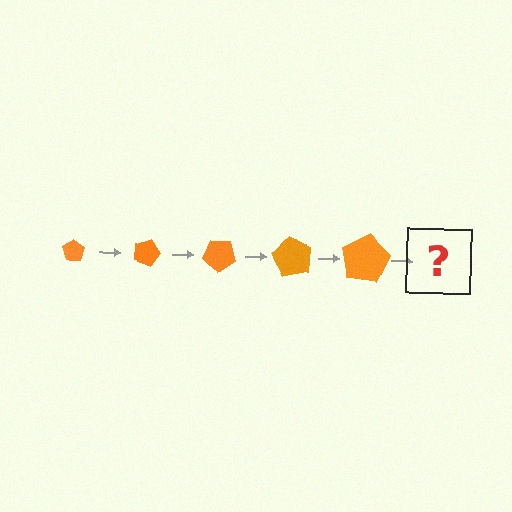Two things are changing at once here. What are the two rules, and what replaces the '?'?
The two rules are that the pentagon grows larger each step and it rotates 20 degrees each step. The '?' should be a pentagon, larger than the previous one and rotated 100 degrees from the start.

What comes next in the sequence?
The next element should be a pentagon, larger than the previous one and rotated 100 degrees from the start.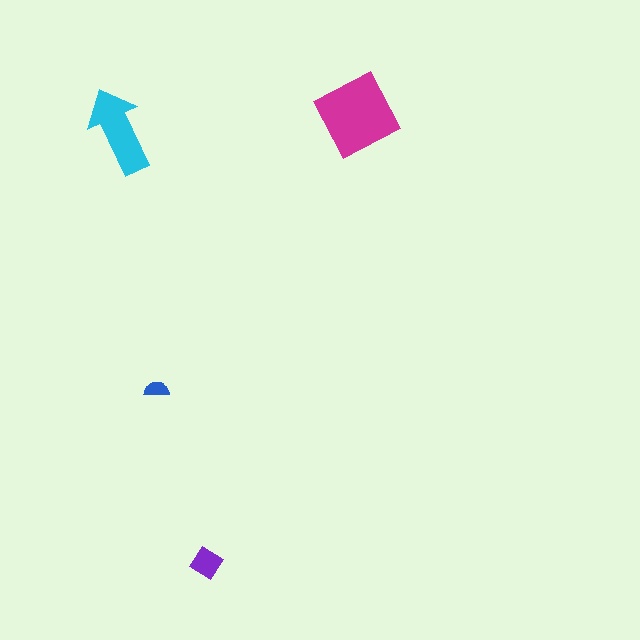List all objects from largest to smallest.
The magenta square, the cyan arrow, the purple diamond, the blue semicircle.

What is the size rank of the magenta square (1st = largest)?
1st.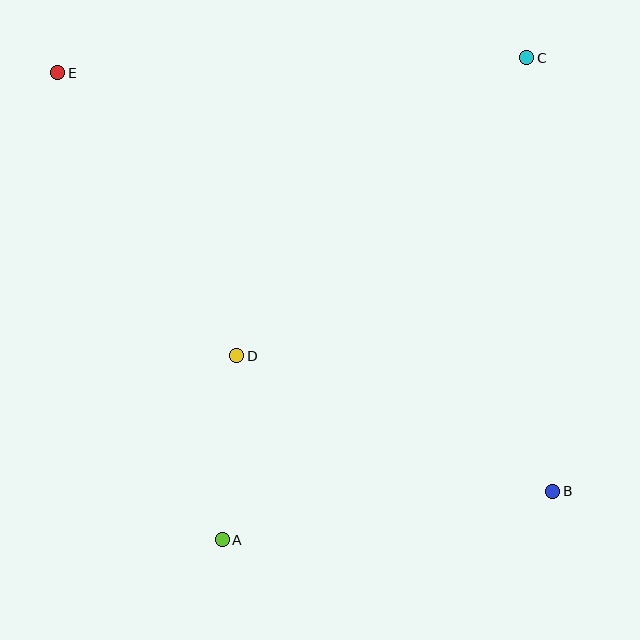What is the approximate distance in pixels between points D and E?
The distance between D and E is approximately 335 pixels.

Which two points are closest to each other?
Points A and D are closest to each other.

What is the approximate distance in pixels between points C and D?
The distance between C and D is approximately 416 pixels.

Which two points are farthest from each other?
Points B and E are farthest from each other.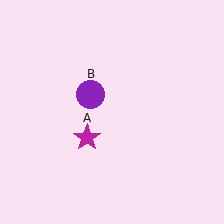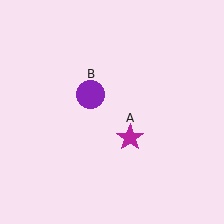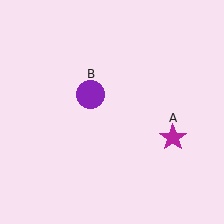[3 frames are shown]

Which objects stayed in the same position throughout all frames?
Purple circle (object B) remained stationary.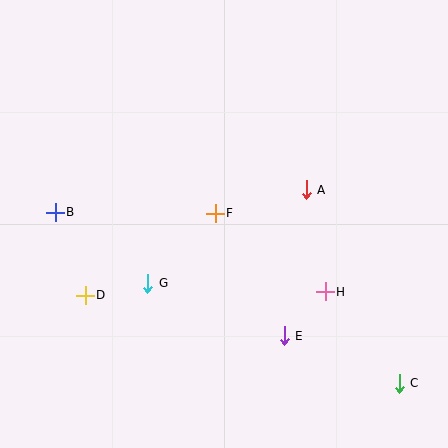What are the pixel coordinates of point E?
Point E is at (284, 336).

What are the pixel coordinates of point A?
Point A is at (306, 190).